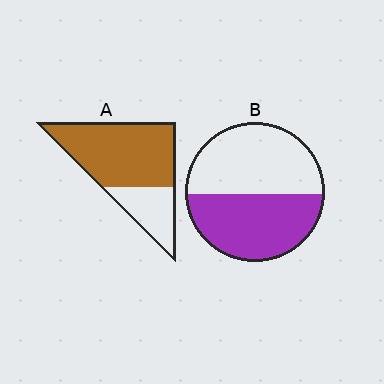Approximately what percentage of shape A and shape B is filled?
A is approximately 70% and B is approximately 50%.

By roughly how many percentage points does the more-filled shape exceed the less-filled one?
By roughly 25 percentage points (A over B).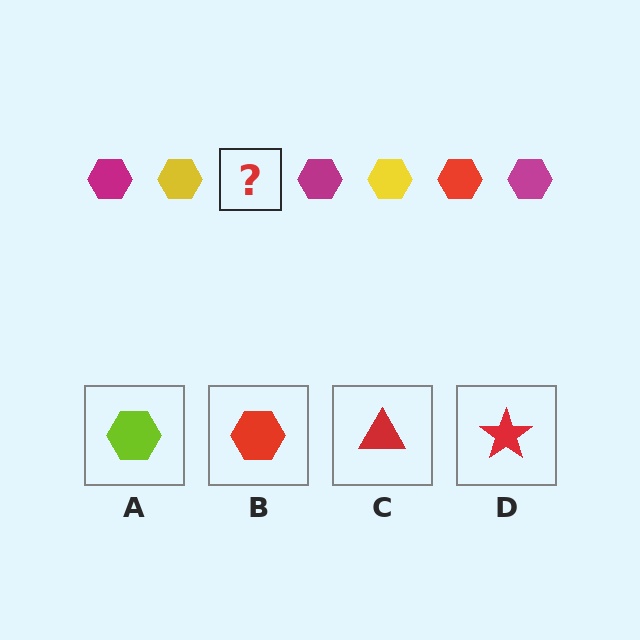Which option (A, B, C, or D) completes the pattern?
B.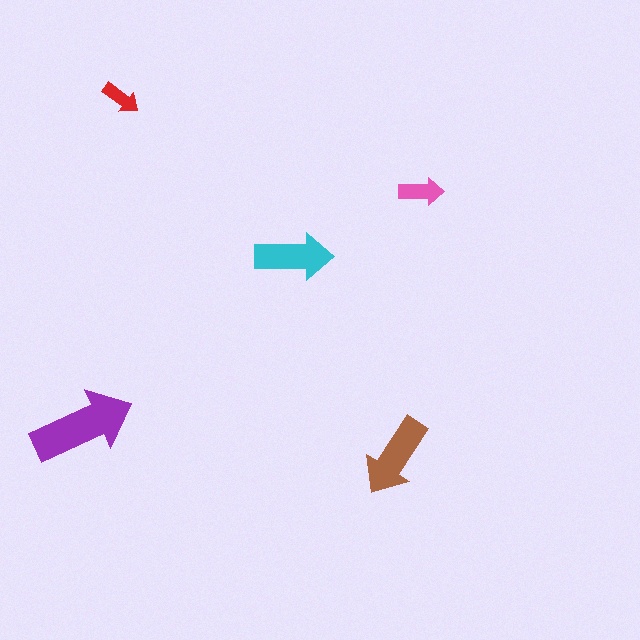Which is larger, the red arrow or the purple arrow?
The purple one.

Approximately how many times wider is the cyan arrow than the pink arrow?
About 1.5 times wider.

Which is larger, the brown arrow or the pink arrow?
The brown one.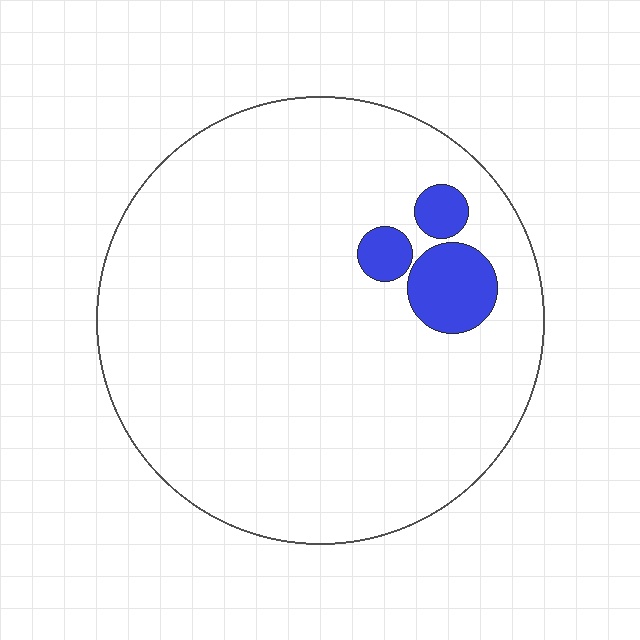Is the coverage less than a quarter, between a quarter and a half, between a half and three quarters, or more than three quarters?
Less than a quarter.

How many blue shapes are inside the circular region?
3.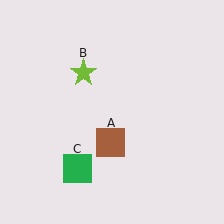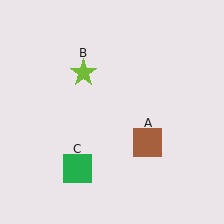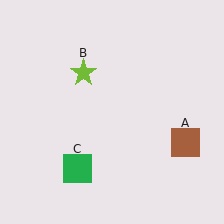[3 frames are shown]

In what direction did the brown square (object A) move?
The brown square (object A) moved right.